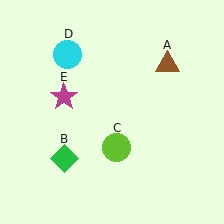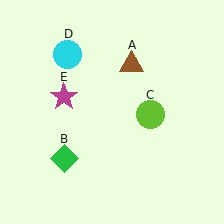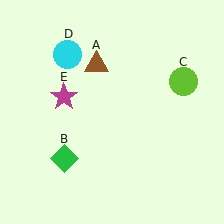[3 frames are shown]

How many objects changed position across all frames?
2 objects changed position: brown triangle (object A), lime circle (object C).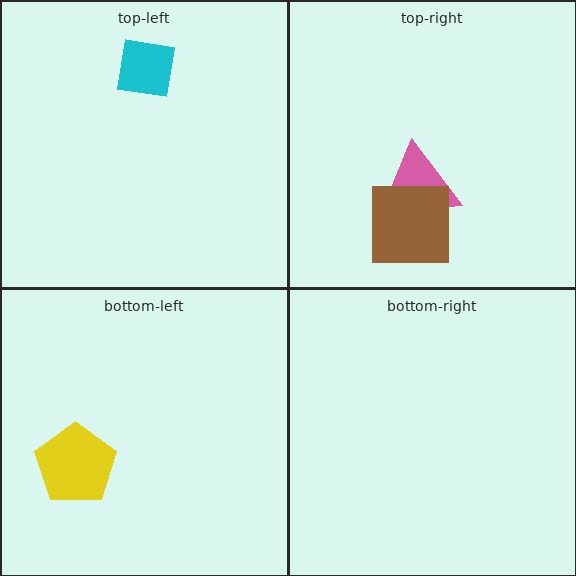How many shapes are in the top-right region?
2.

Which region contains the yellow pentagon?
The bottom-left region.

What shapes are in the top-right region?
The pink triangle, the brown square.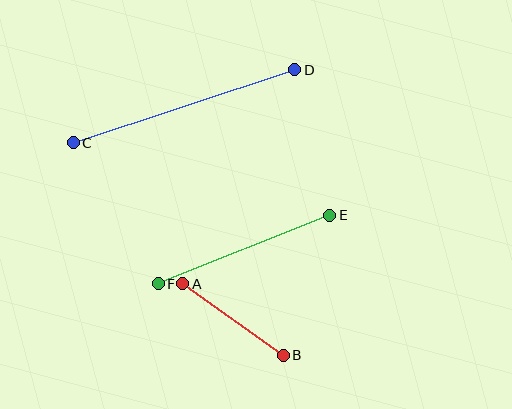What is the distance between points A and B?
The distance is approximately 123 pixels.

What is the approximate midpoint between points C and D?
The midpoint is at approximately (184, 106) pixels.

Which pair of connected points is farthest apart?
Points C and D are farthest apart.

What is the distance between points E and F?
The distance is approximately 184 pixels.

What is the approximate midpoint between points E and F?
The midpoint is at approximately (244, 250) pixels.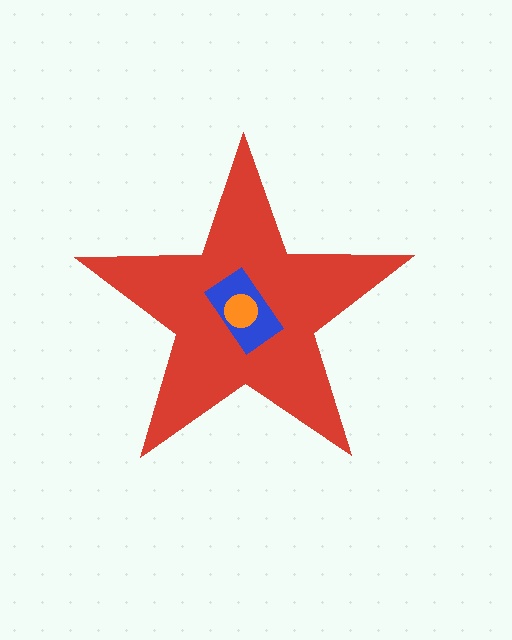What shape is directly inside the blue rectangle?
The orange circle.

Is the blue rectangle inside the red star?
Yes.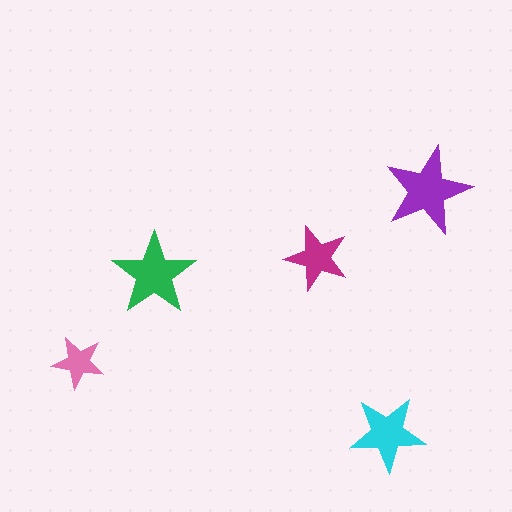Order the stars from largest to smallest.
the purple one, the green one, the cyan one, the magenta one, the pink one.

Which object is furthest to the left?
The pink star is leftmost.